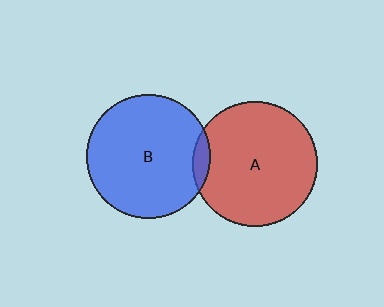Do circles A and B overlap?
Yes.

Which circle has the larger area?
Circle A (red).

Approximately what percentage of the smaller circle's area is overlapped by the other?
Approximately 5%.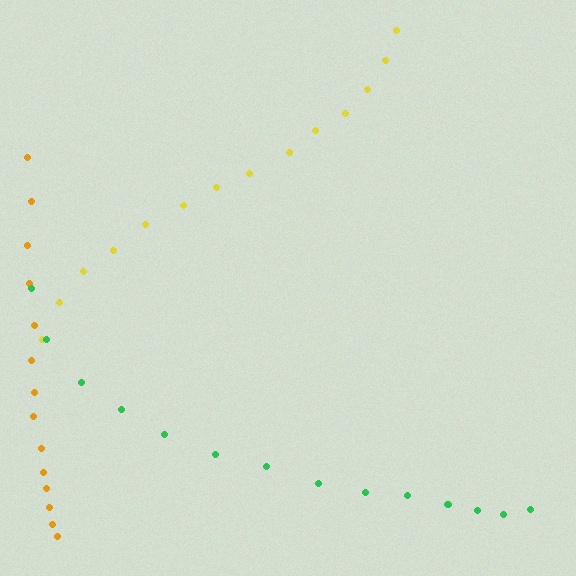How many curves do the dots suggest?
There are 3 distinct paths.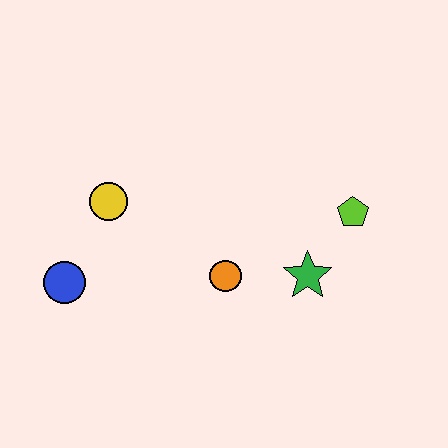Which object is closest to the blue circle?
The yellow circle is closest to the blue circle.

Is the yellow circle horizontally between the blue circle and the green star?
Yes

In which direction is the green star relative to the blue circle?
The green star is to the right of the blue circle.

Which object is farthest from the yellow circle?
The lime pentagon is farthest from the yellow circle.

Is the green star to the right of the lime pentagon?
No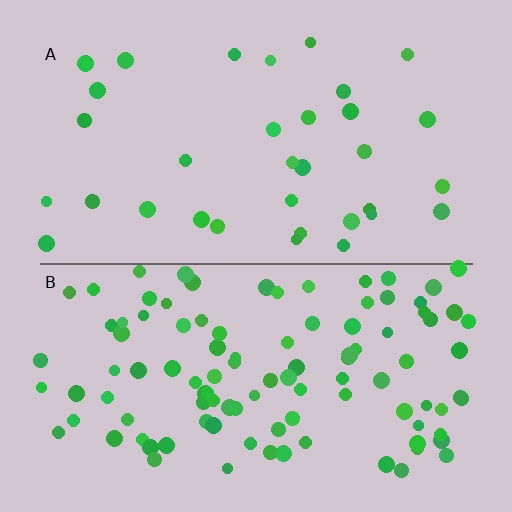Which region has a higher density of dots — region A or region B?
B (the bottom).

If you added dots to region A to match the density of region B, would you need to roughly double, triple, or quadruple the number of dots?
Approximately triple.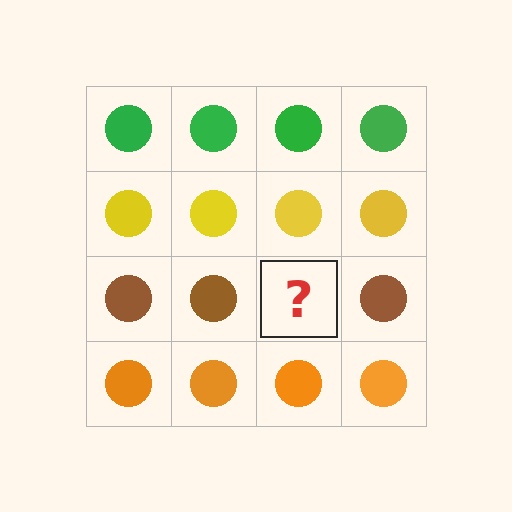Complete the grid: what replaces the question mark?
The question mark should be replaced with a brown circle.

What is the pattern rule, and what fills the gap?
The rule is that each row has a consistent color. The gap should be filled with a brown circle.